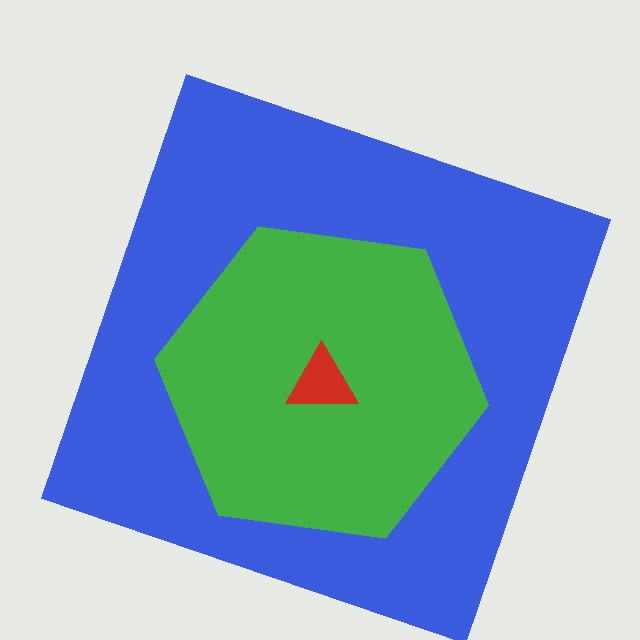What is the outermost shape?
The blue square.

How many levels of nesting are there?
3.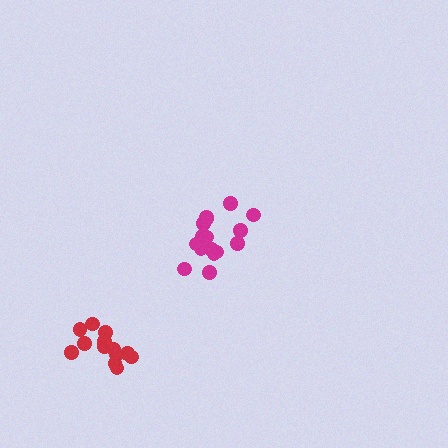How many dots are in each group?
Group 1: 16 dots, Group 2: 13 dots (29 total).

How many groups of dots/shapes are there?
There are 2 groups.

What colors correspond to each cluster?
The clusters are colored: magenta, red.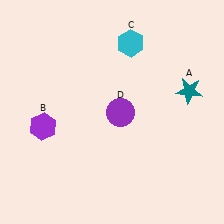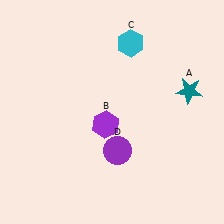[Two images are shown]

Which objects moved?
The objects that moved are: the purple hexagon (B), the purple circle (D).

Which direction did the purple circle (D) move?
The purple circle (D) moved down.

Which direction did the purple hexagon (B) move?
The purple hexagon (B) moved right.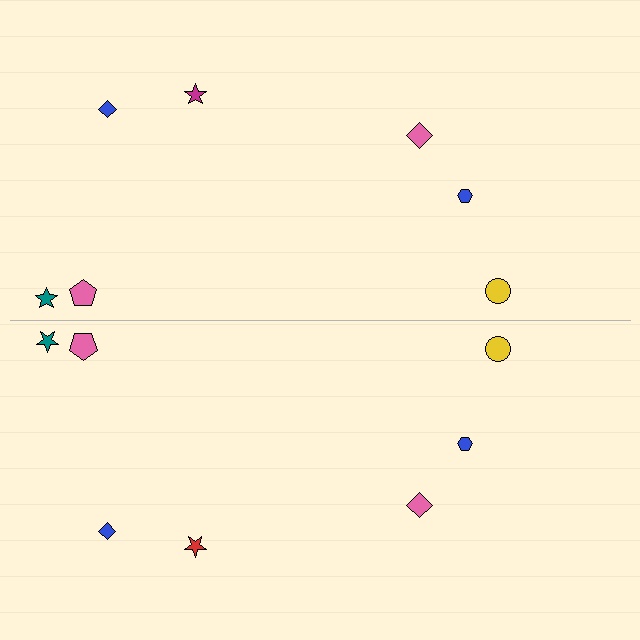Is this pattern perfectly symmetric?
No, the pattern is not perfectly symmetric. The red star on the bottom side breaks the symmetry — its mirror counterpart is magenta.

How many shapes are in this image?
There are 14 shapes in this image.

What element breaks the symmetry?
The red star on the bottom side breaks the symmetry — its mirror counterpart is magenta.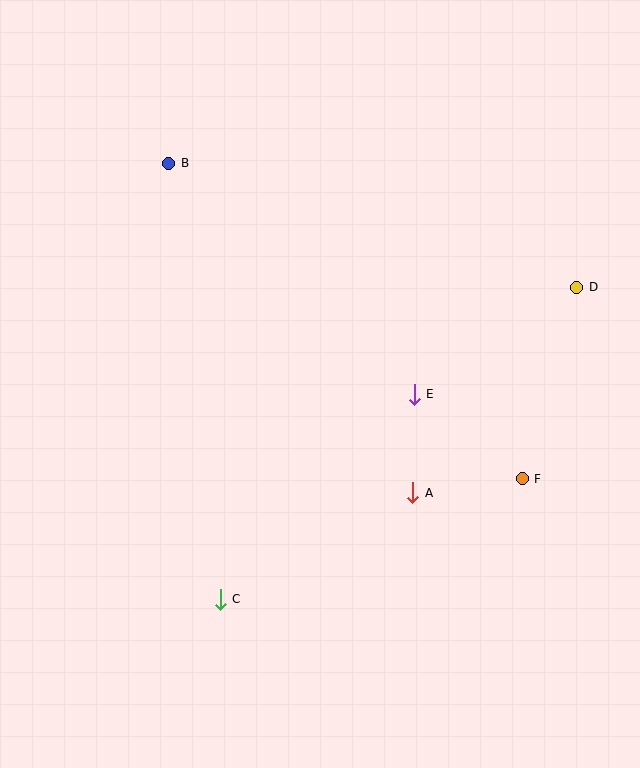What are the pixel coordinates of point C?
Point C is at (220, 599).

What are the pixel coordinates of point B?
Point B is at (169, 163).